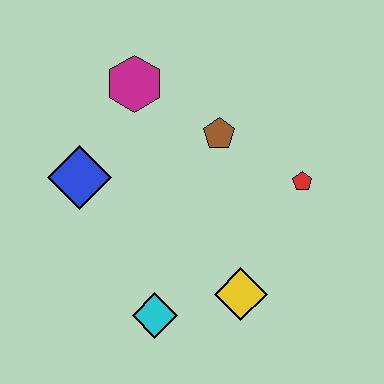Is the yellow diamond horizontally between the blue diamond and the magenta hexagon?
No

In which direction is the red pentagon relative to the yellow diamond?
The red pentagon is above the yellow diamond.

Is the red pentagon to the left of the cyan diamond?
No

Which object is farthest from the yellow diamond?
The magenta hexagon is farthest from the yellow diamond.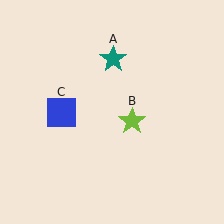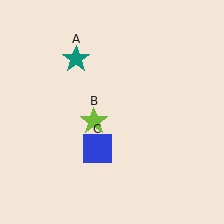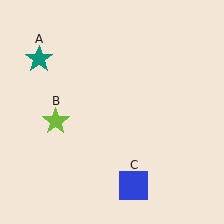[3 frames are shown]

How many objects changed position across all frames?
3 objects changed position: teal star (object A), lime star (object B), blue square (object C).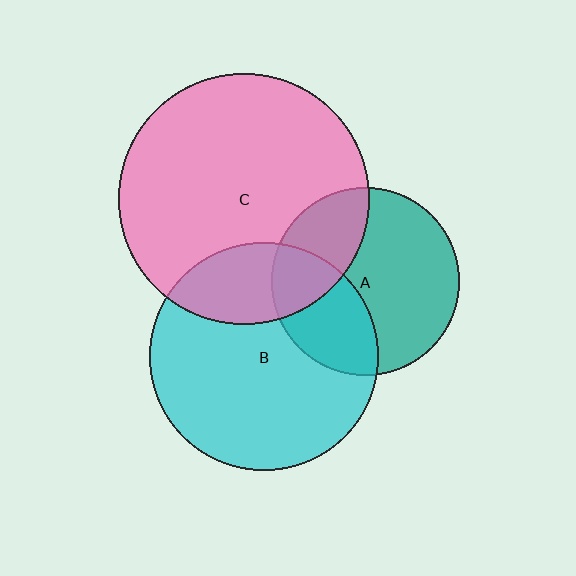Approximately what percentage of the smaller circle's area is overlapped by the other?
Approximately 30%.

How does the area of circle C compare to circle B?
Approximately 1.2 times.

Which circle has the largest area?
Circle C (pink).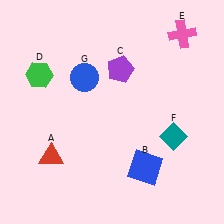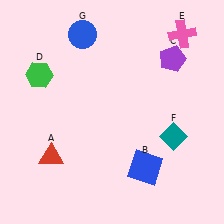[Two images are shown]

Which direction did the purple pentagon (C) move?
The purple pentagon (C) moved right.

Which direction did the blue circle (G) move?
The blue circle (G) moved up.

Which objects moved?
The objects that moved are: the purple pentagon (C), the blue circle (G).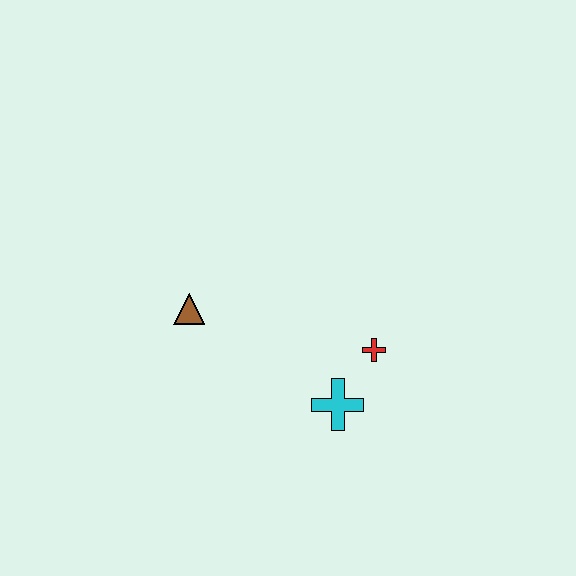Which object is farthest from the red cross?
The brown triangle is farthest from the red cross.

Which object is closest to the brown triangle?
The cyan cross is closest to the brown triangle.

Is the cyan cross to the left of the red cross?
Yes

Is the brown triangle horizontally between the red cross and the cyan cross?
No